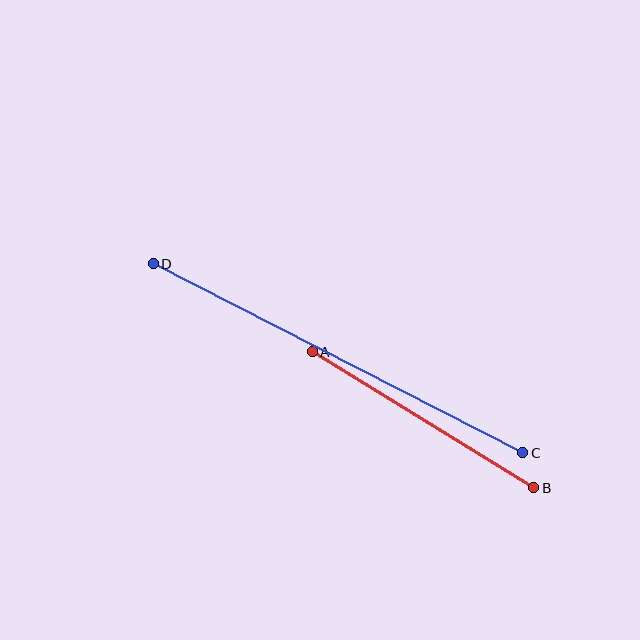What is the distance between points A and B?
The distance is approximately 260 pixels.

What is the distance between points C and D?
The distance is approximately 415 pixels.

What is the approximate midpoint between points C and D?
The midpoint is at approximately (338, 358) pixels.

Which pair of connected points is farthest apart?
Points C and D are farthest apart.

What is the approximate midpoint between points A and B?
The midpoint is at approximately (423, 420) pixels.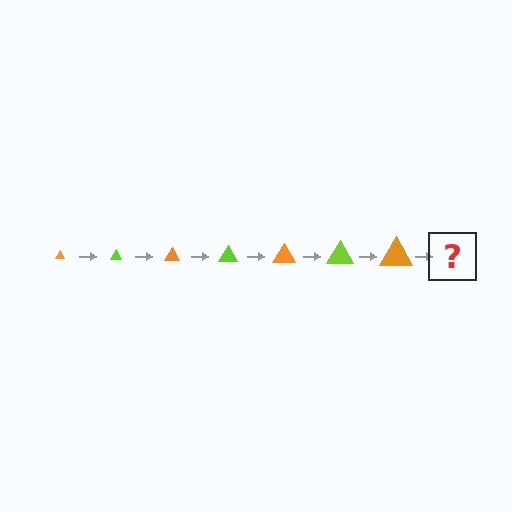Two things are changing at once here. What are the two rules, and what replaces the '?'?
The two rules are that the triangle grows larger each step and the color cycles through orange and lime. The '?' should be a lime triangle, larger than the previous one.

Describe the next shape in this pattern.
It should be a lime triangle, larger than the previous one.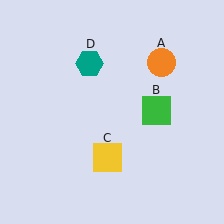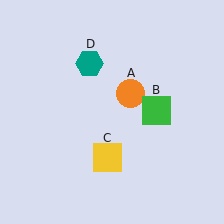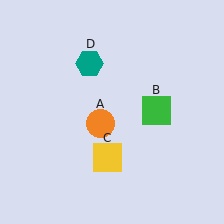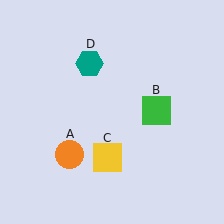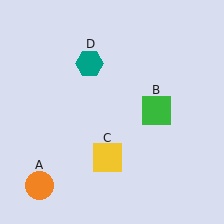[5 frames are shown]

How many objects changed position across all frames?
1 object changed position: orange circle (object A).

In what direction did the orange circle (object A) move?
The orange circle (object A) moved down and to the left.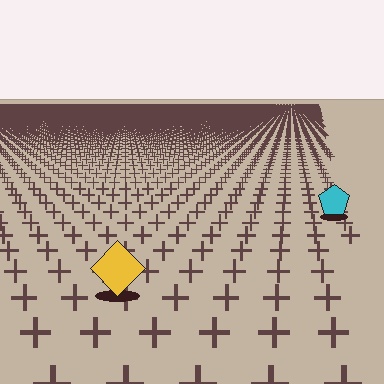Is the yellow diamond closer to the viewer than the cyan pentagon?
Yes. The yellow diamond is closer — you can tell from the texture gradient: the ground texture is coarser near it.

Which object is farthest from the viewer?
The cyan pentagon is farthest from the viewer. It appears smaller and the ground texture around it is denser.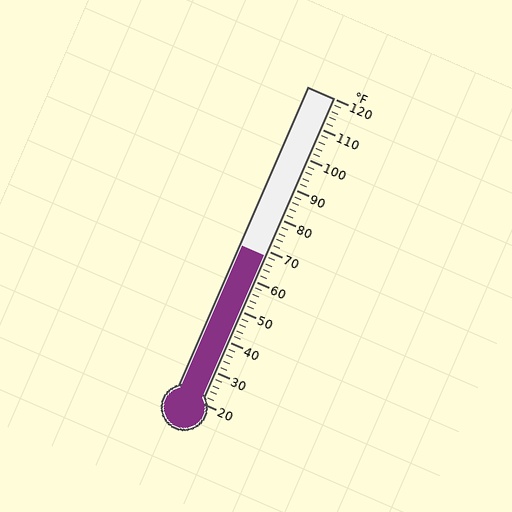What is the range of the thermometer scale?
The thermometer scale ranges from 20°F to 120°F.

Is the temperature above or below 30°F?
The temperature is above 30°F.